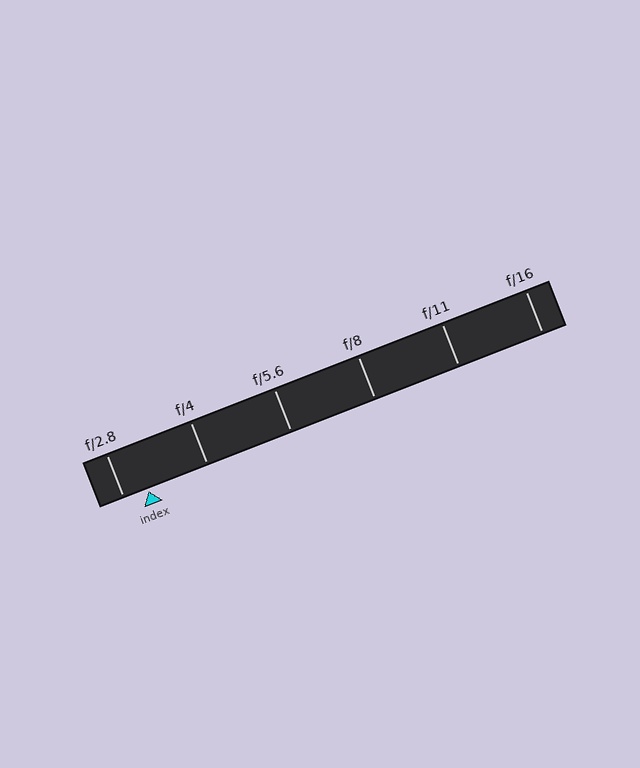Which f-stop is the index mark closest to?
The index mark is closest to f/2.8.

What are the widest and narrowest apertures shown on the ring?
The widest aperture shown is f/2.8 and the narrowest is f/16.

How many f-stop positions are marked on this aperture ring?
There are 6 f-stop positions marked.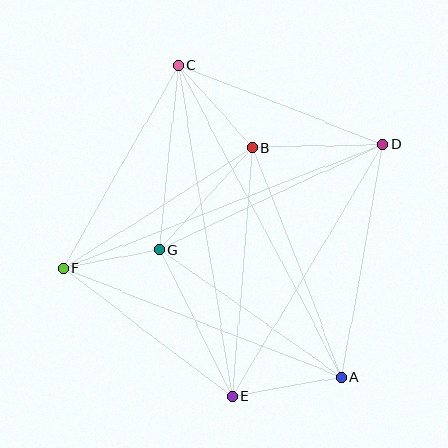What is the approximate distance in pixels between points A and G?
The distance between A and G is approximately 223 pixels.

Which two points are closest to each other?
Points F and G are closest to each other.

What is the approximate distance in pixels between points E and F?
The distance between E and F is approximately 212 pixels.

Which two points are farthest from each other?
Points A and C are farthest from each other.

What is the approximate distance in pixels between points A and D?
The distance between A and D is approximately 236 pixels.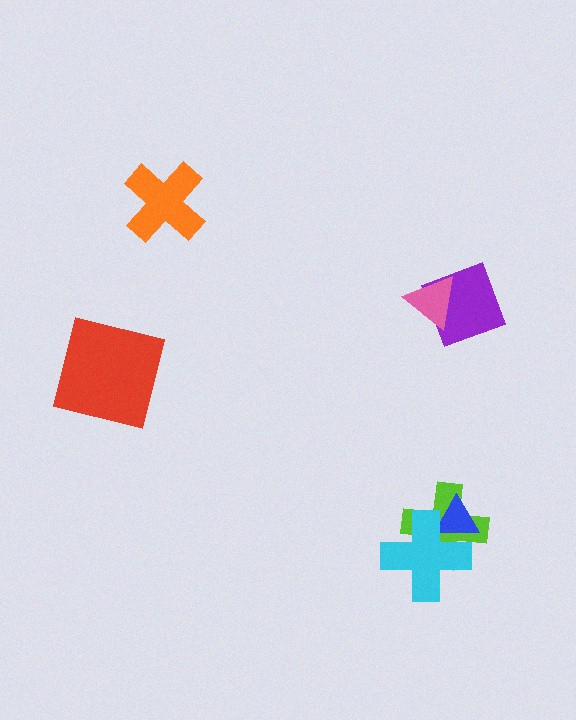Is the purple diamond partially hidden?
Yes, it is partially covered by another shape.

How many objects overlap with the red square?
0 objects overlap with the red square.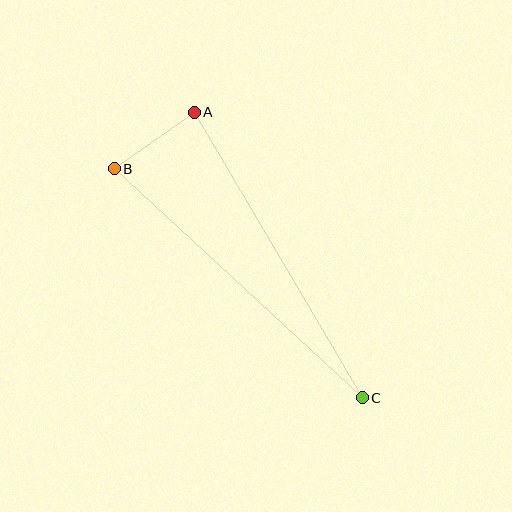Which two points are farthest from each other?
Points B and C are farthest from each other.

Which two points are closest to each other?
Points A and B are closest to each other.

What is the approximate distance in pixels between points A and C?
The distance between A and C is approximately 331 pixels.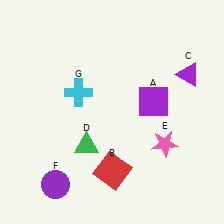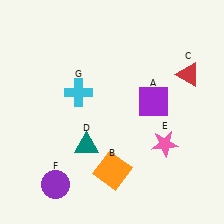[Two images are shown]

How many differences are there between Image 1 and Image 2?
There are 3 differences between the two images.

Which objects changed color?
B changed from red to orange. C changed from purple to red. D changed from green to teal.